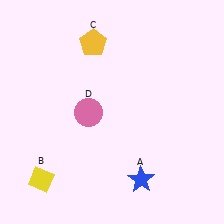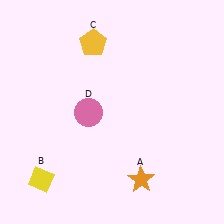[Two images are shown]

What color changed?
The star (A) changed from blue in Image 1 to orange in Image 2.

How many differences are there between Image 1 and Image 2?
There is 1 difference between the two images.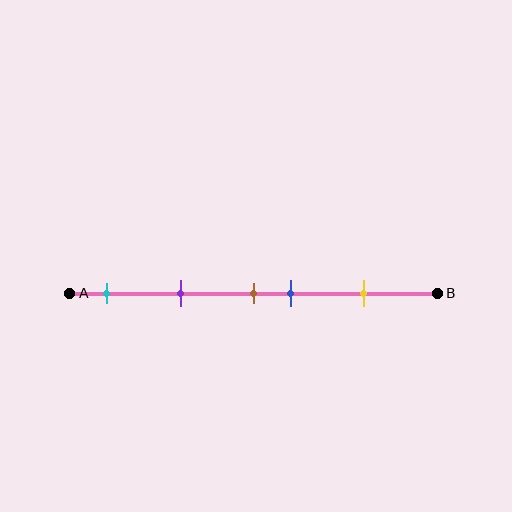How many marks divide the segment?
There are 5 marks dividing the segment.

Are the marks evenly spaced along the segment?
No, the marks are not evenly spaced.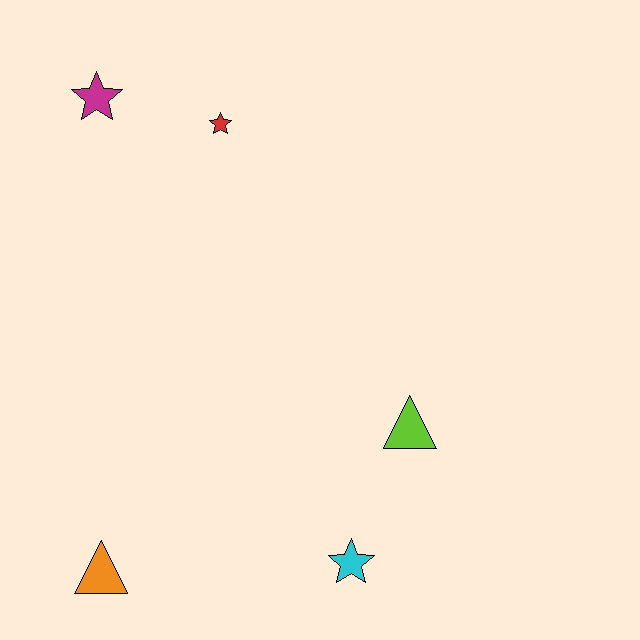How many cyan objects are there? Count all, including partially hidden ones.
There is 1 cyan object.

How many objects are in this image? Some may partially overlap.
There are 5 objects.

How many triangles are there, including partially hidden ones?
There are 2 triangles.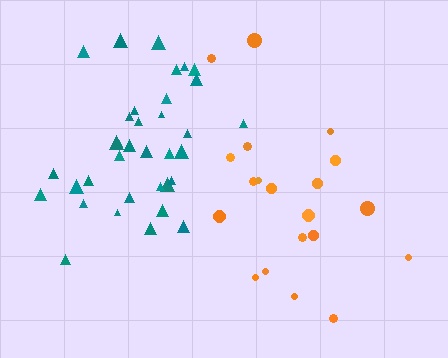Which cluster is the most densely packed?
Teal.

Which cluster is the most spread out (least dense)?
Orange.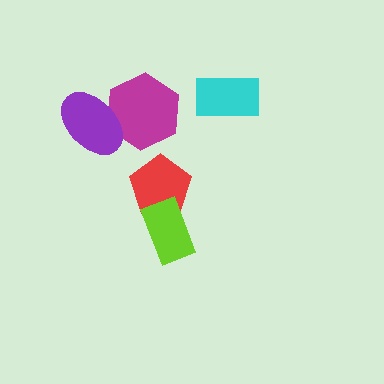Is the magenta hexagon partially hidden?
Yes, it is partially covered by another shape.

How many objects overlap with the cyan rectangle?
0 objects overlap with the cyan rectangle.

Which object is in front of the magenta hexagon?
The purple ellipse is in front of the magenta hexagon.